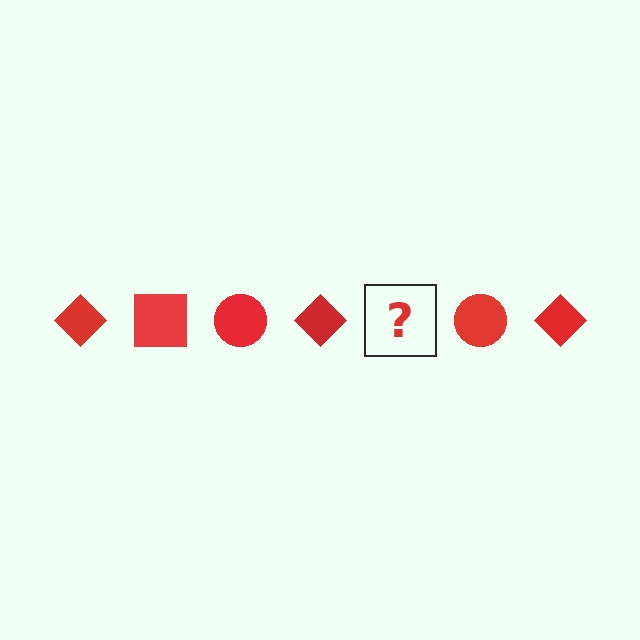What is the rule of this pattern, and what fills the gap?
The rule is that the pattern cycles through diamond, square, circle shapes in red. The gap should be filled with a red square.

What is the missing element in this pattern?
The missing element is a red square.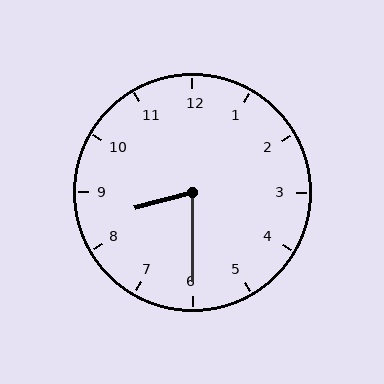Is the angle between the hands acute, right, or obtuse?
It is acute.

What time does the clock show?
8:30.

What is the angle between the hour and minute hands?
Approximately 75 degrees.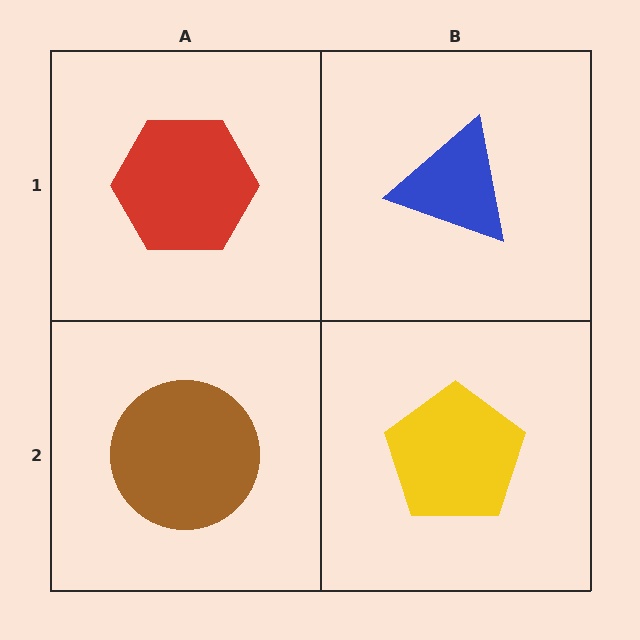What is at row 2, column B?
A yellow pentagon.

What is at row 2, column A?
A brown circle.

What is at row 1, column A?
A red hexagon.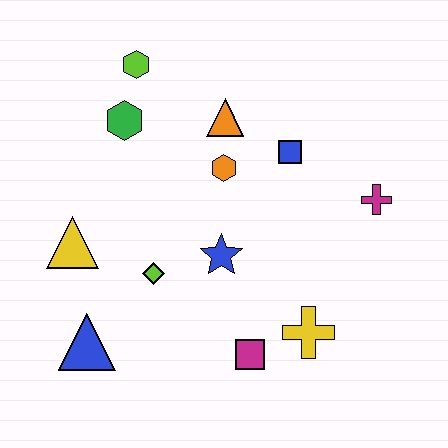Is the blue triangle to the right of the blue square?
No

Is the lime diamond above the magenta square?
Yes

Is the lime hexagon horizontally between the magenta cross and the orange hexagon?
No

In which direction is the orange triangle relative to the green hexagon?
The orange triangle is to the right of the green hexagon.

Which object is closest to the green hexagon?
The lime hexagon is closest to the green hexagon.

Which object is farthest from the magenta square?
The lime hexagon is farthest from the magenta square.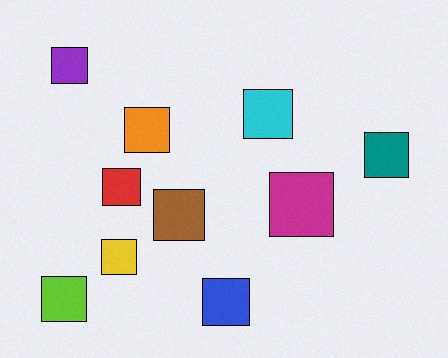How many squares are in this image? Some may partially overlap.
There are 10 squares.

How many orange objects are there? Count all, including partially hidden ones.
There is 1 orange object.